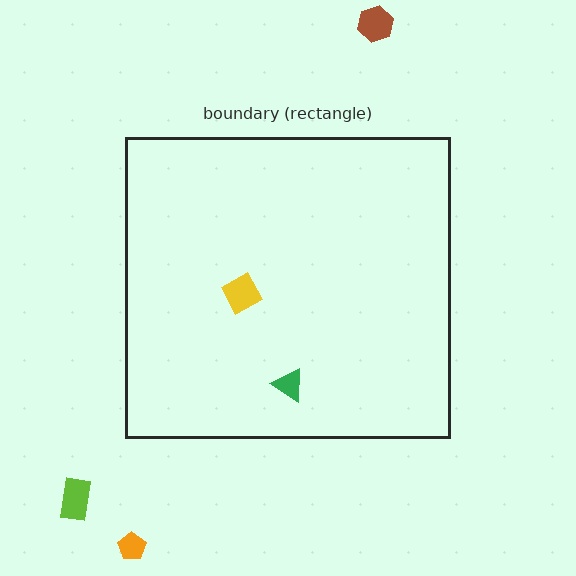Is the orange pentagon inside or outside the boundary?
Outside.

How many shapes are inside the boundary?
2 inside, 3 outside.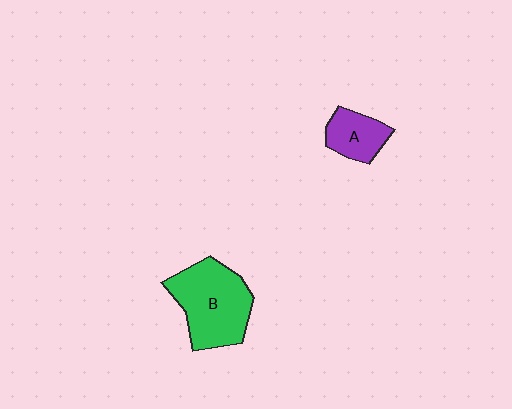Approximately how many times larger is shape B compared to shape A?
Approximately 2.2 times.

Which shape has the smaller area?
Shape A (purple).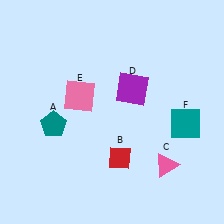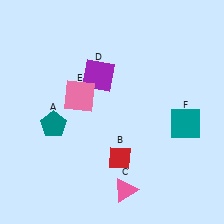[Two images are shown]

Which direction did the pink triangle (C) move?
The pink triangle (C) moved left.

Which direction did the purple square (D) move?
The purple square (D) moved left.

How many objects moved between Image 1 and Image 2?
2 objects moved between the two images.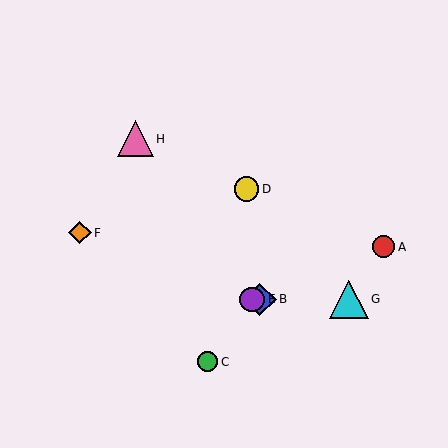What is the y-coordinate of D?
Object D is at y≈189.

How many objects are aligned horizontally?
3 objects (B, E, G) are aligned horizontally.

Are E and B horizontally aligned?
Yes, both are at y≈299.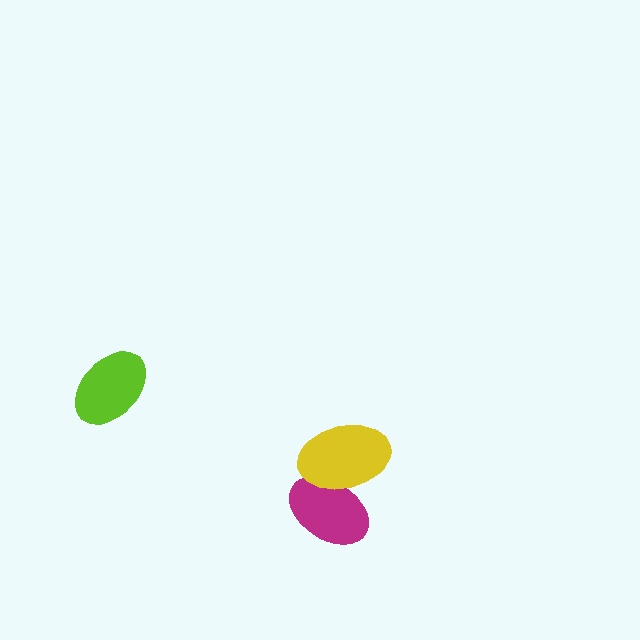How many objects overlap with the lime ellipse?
0 objects overlap with the lime ellipse.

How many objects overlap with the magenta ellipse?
1 object overlaps with the magenta ellipse.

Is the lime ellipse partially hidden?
No, no other shape covers it.